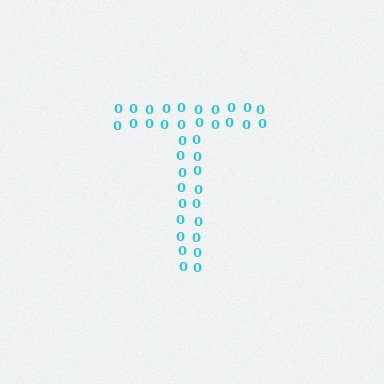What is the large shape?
The large shape is the letter T.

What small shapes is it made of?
It is made of small digit 0's.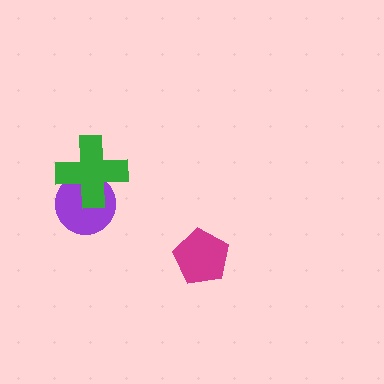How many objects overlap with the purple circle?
1 object overlaps with the purple circle.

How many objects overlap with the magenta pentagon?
0 objects overlap with the magenta pentagon.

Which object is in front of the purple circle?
The green cross is in front of the purple circle.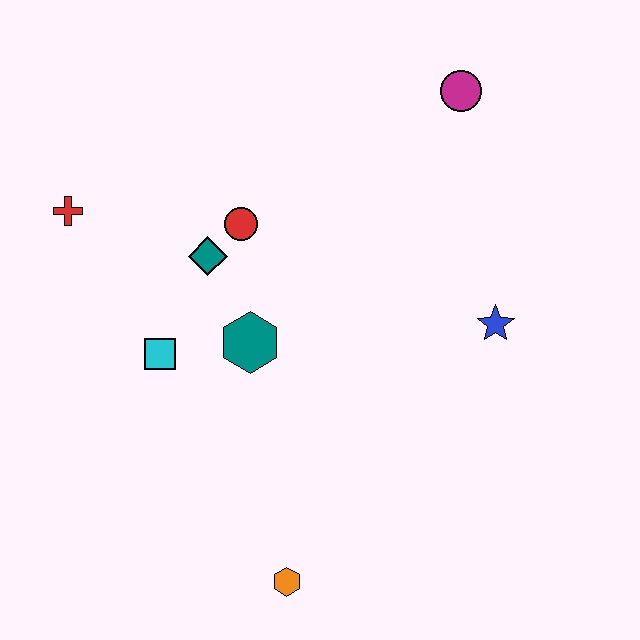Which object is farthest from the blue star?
The red cross is farthest from the blue star.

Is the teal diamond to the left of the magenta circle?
Yes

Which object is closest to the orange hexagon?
The teal hexagon is closest to the orange hexagon.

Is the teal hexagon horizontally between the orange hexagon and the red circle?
Yes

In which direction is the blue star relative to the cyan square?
The blue star is to the right of the cyan square.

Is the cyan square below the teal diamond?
Yes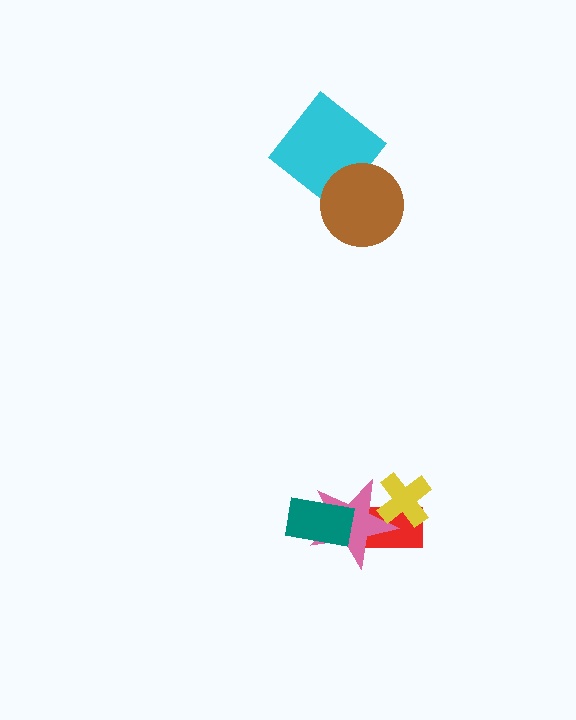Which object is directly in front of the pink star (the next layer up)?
The yellow cross is directly in front of the pink star.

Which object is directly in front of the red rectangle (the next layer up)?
The pink star is directly in front of the red rectangle.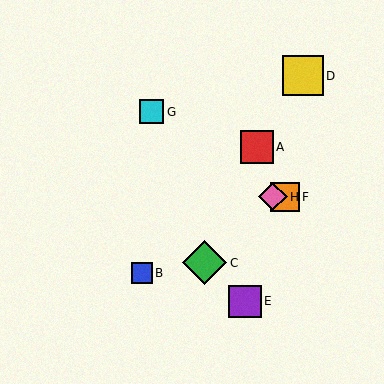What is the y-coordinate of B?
Object B is at y≈273.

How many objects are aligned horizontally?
2 objects (F, H) are aligned horizontally.